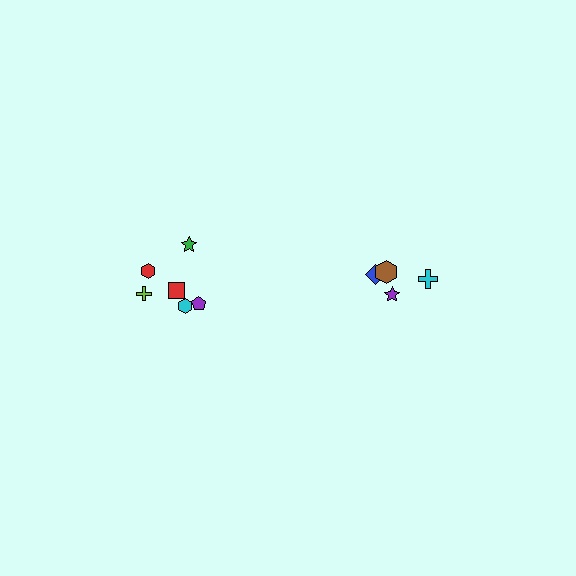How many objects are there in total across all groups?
There are 10 objects.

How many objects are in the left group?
There are 6 objects.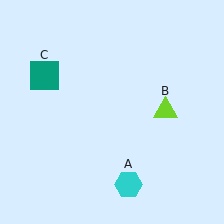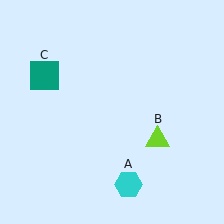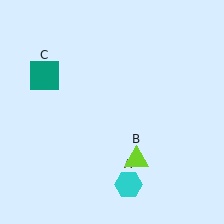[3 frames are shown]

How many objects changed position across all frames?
1 object changed position: lime triangle (object B).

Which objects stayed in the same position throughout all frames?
Cyan hexagon (object A) and teal square (object C) remained stationary.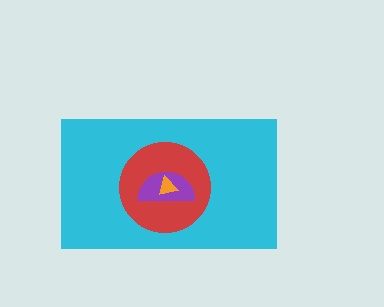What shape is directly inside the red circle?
The purple semicircle.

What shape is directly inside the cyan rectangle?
The red circle.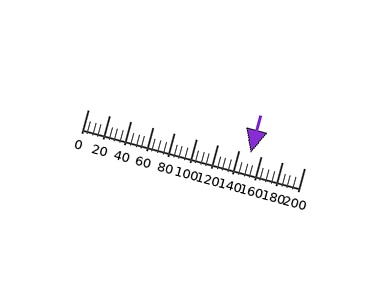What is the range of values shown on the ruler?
The ruler shows values from 0 to 200.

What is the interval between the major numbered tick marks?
The major tick marks are spaced 20 units apart.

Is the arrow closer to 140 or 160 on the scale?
The arrow is closer to 160.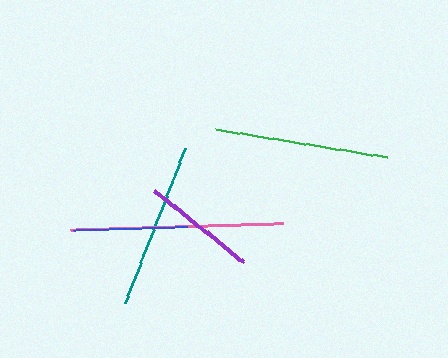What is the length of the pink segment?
The pink segment is approximately 213 pixels long.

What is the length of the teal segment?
The teal segment is approximately 167 pixels long.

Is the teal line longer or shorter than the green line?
The green line is longer than the teal line.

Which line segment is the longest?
The pink line is the longest at approximately 213 pixels.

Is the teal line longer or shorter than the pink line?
The pink line is longer than the teal line.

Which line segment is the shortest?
The purple line is the shortest at approximately 114 pixels.